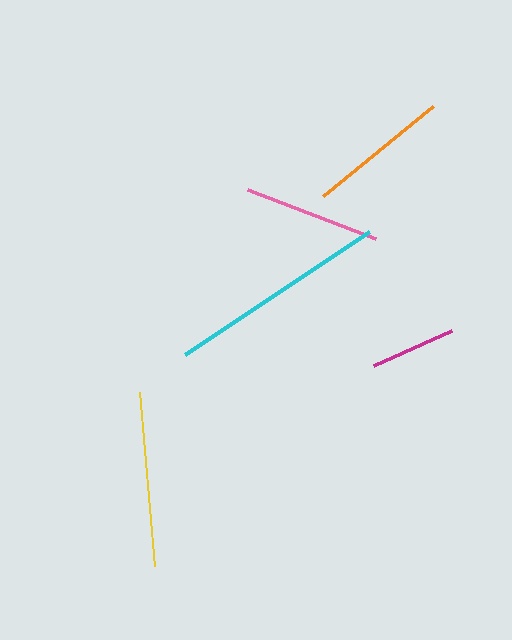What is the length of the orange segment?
The orange segment is approximately 142 pixels long.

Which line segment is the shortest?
The magenta line is the shortest at approximately 85 pixels.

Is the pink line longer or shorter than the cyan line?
The cyan line is longer than the pink line.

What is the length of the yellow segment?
The yellow segment is approximately 175 pixels long.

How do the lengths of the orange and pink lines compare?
The orange and pink lines are approximately the same length.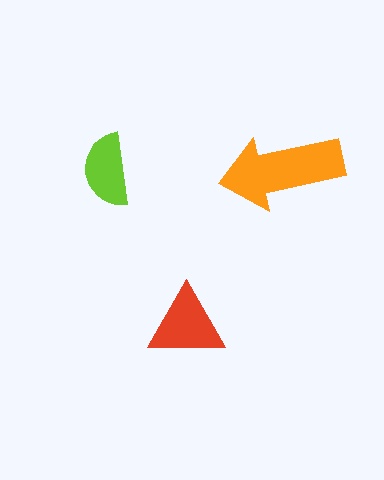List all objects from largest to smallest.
The orange arrow, the red triangle, the lime semicircle.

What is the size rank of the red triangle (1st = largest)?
2nd.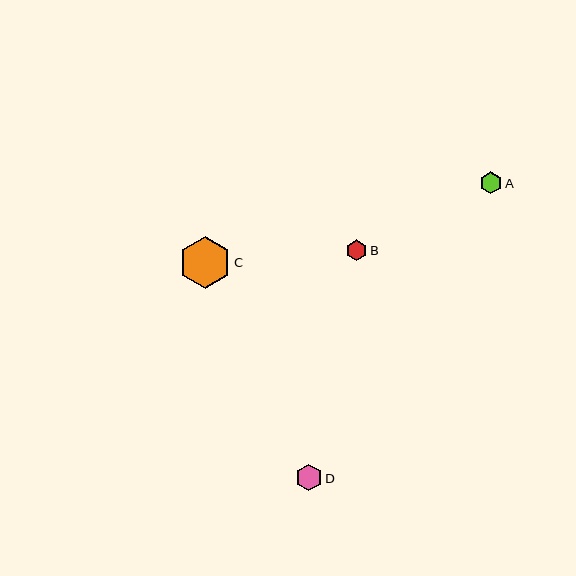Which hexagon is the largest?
Hexagon C is the largest with a size of approximately 52 pixels.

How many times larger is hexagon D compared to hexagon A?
Hexagon D is approximately 1.2 times the size of hexagon A.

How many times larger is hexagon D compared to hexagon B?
Hexagon D is approximately 1.3 times the size of hexagon B.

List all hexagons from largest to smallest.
From largest to smallest: C, D, A, B.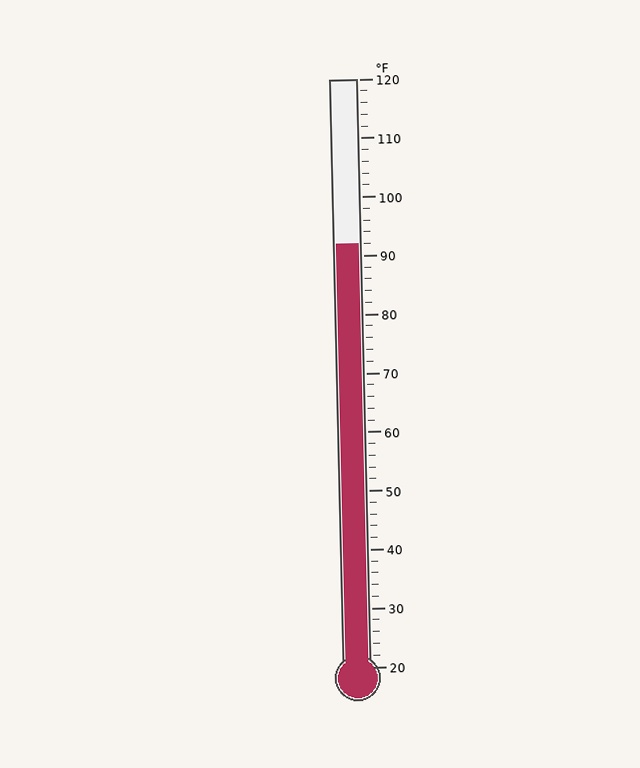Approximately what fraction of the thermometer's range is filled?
The thermometer is filled to approximately 70% of its range.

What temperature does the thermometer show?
The thermometer shows approximately 92°F.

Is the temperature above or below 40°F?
The temperature is above 40°F.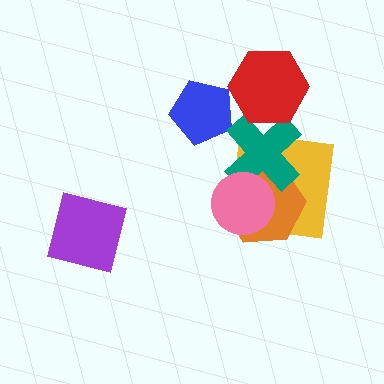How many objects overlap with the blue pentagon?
0 objects overlap with the blue pentagon.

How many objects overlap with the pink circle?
3 objects overlap with the pink circle.